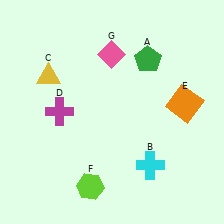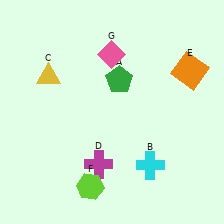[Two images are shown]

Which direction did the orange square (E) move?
The orange square (E) moved up.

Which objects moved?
The objects that moved are: the green pentagon (A), the magenta cross (D), the orange square (E).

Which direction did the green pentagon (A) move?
The green pentagon (A) moved left.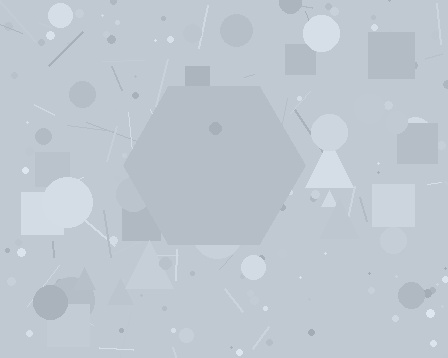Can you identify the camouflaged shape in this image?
The camouflaged shape is a hexagon.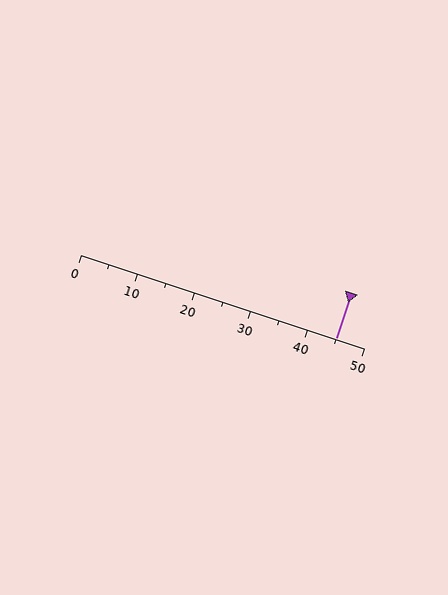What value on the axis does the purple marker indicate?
The marker indicates approximately 45.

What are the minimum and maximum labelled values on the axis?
The axis runs from 0 to 50.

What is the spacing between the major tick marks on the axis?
The major ticks are spaced 10 apart.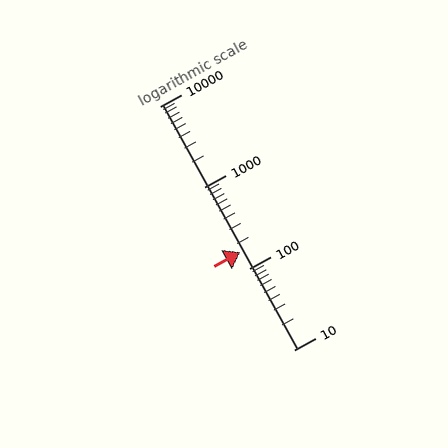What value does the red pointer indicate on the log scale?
The pointer indicates approximately 160.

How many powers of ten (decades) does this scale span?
The scale spans 3 decades, from 10 to 10000.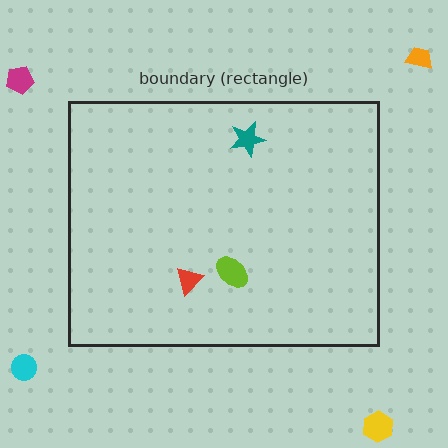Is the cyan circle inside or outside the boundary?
Outside.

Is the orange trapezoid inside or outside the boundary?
Outside.